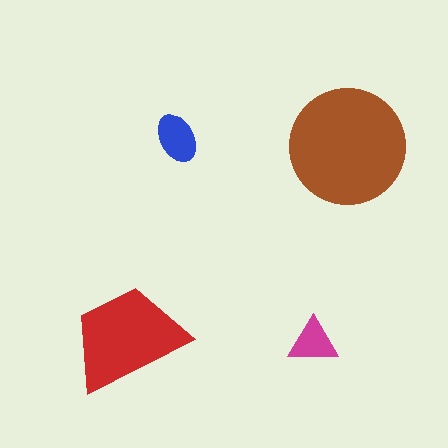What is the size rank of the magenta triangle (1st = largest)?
4th.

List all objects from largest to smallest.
The brown circle, the red trapezoid, the blue ellipse, the magenta triangle.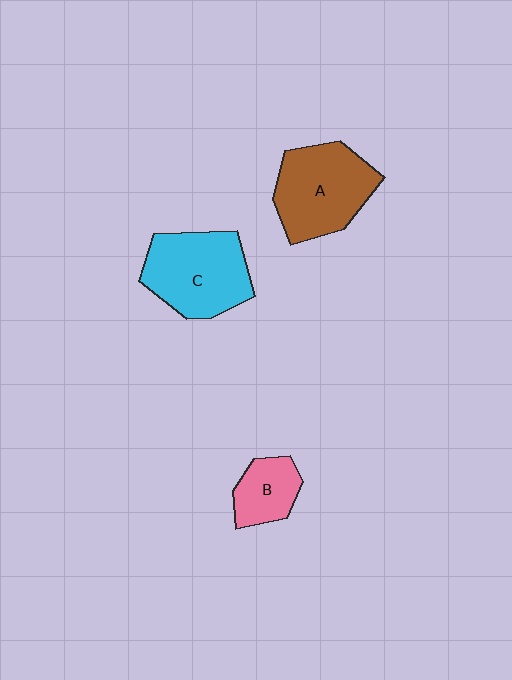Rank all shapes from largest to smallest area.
From largest to smallest: C (cyan), A (brown), B (pink).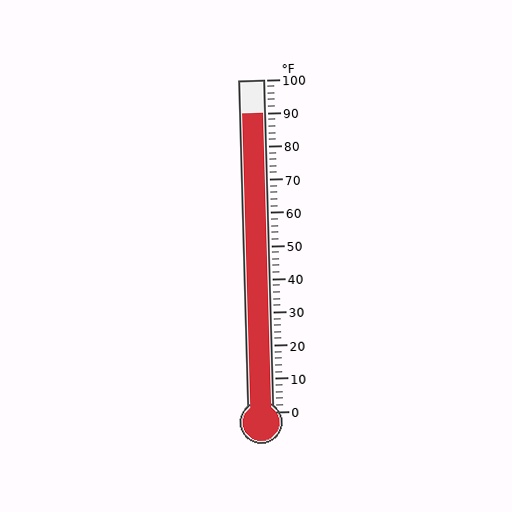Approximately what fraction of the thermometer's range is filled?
The thermometer is filled to approximately 90% of its range.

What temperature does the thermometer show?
The thermometer shows approximately 90°F.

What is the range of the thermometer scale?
The thermometer scale ranges from 0°F to 100°F.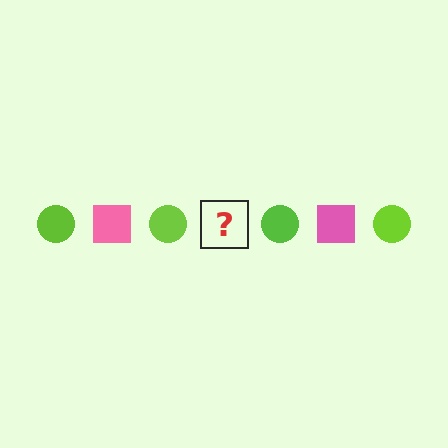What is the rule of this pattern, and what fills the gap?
The rule is that the pattern alternates between lime circle and pink square. The gap should be filled with a pink square.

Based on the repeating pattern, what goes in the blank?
The blank should be a pink square.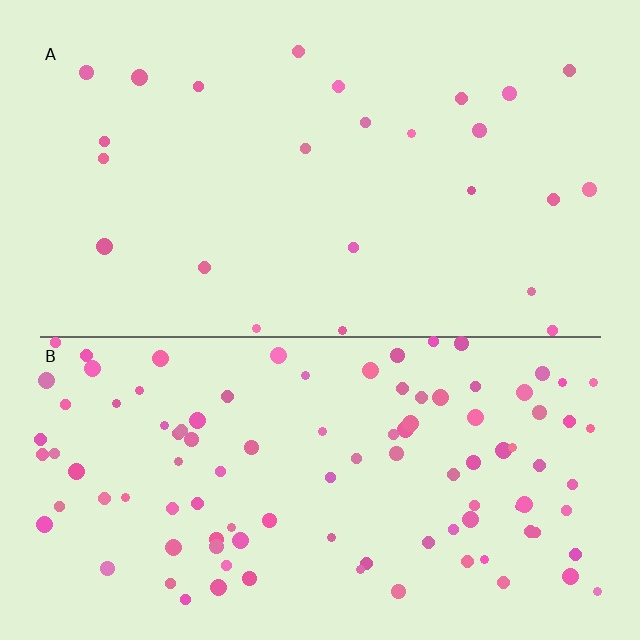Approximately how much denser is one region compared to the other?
Approximately 4.2× — region B over region A.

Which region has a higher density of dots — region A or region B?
B (the bottom).